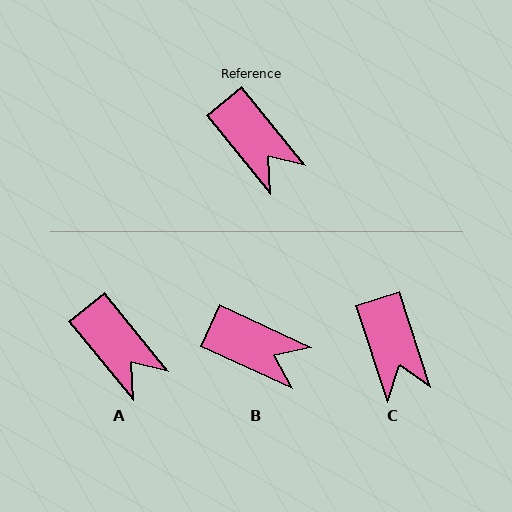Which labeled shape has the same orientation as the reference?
A.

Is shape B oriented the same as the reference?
No, it is off by about 26 degrees.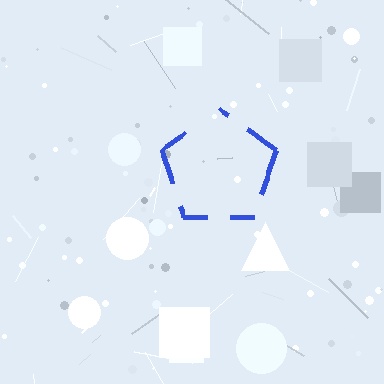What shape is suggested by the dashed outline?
The dashed outline suggests a pentagon.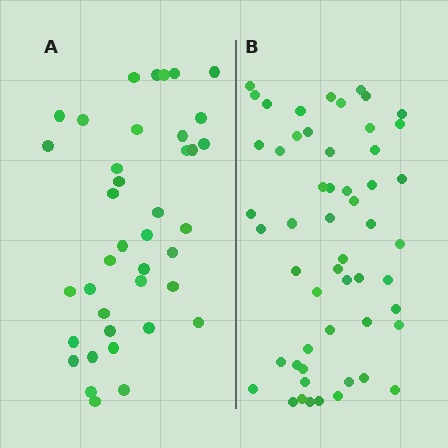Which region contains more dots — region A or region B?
Region B (the right region) has more dots.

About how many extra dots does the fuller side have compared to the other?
Region B has approximately 15 more dots than region A.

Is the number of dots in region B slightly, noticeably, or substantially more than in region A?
Region B has noticeably more, but not dramatically so. The ratio is roughly 1.4 to 1.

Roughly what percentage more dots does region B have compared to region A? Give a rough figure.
About 40% more.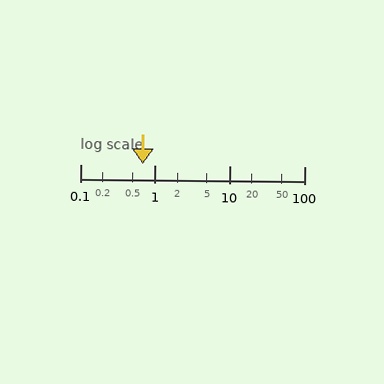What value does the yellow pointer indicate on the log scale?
The pointer indicates approximately 0.69.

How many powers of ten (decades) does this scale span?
The scale spans 3 decades, from 0.1 to 100.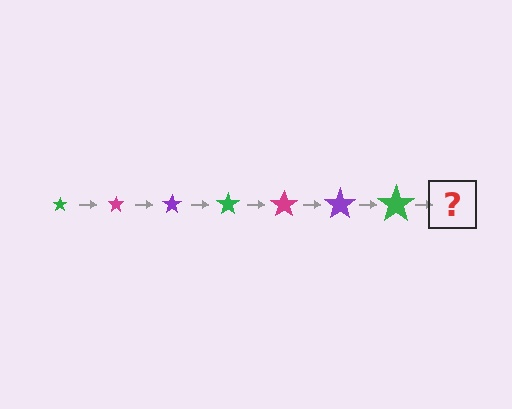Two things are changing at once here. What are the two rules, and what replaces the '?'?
The two rules are that the star grows larger each step and the color cycles through green, magenta, and purple. The '?' should be a magenta star, larger than the previous one.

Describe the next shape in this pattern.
It should be a magenta star, larger than the previous one.